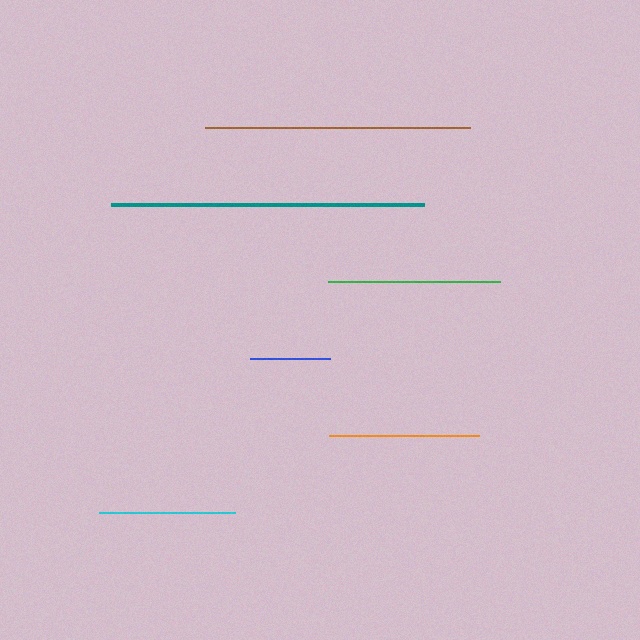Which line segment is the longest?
The teal line is the longest at approximately 312 pixels.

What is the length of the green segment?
The green segment is approximately 172 pixels long.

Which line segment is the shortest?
The blue line is the shortest at approximately 80 pixels.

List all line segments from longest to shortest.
From longest to shortest: teal, brown, green, orange, cyan, blue.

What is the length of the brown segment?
The brown segment is approximately 265 pixels long.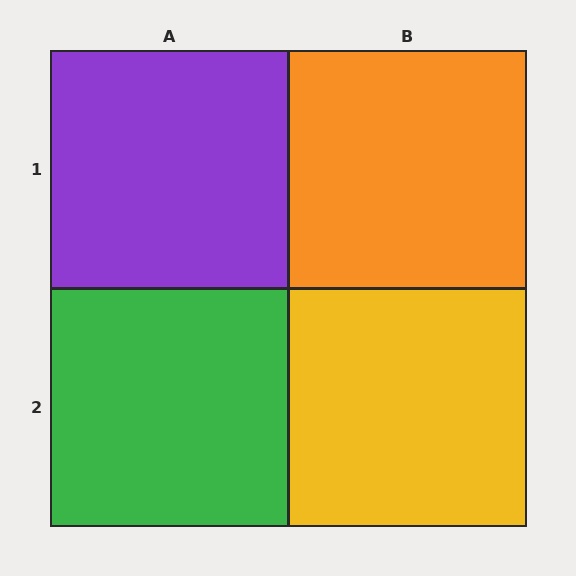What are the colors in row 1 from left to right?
Purple, orange.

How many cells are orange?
1 cell is orange.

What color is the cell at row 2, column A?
Green.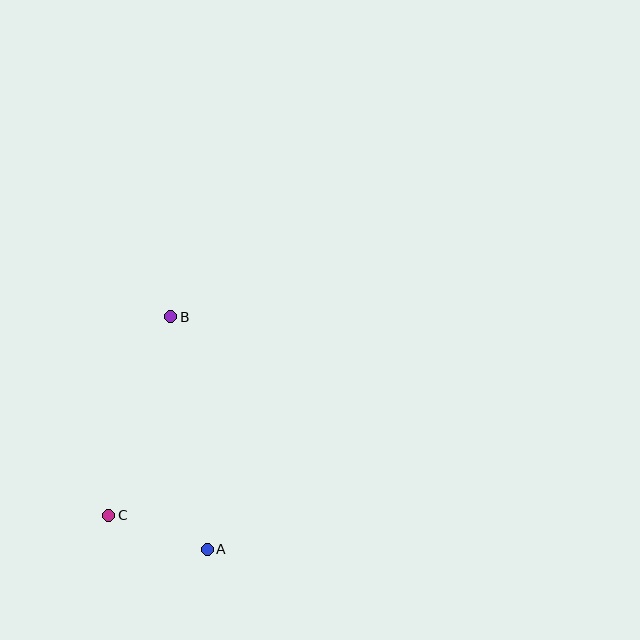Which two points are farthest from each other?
Points A and B are farthest from each other.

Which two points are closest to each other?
Points A and C are closest to each other.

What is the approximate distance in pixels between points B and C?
The distance between B and C is approximately 208 pixels.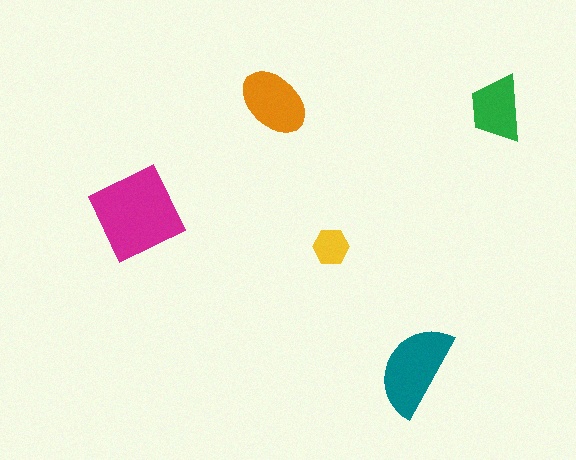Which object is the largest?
The magenta diamond.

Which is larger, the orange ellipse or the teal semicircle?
The teal semicircle.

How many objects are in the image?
There are 5 objects in the image.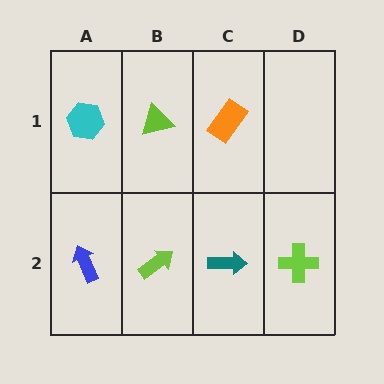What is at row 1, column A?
A cyan hexagon.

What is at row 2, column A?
A blue arrow.